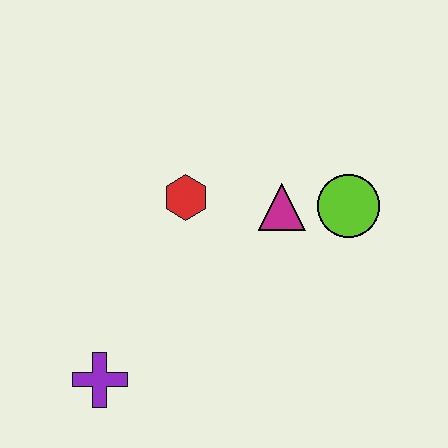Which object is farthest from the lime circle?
The purple cross is farthest from the lime circle.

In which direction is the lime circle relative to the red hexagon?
The lime circle is to the right of the red hexagon.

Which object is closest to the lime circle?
The magenta triangle is closest to the lime circle.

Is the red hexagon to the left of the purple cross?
No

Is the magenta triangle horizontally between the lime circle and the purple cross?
Yes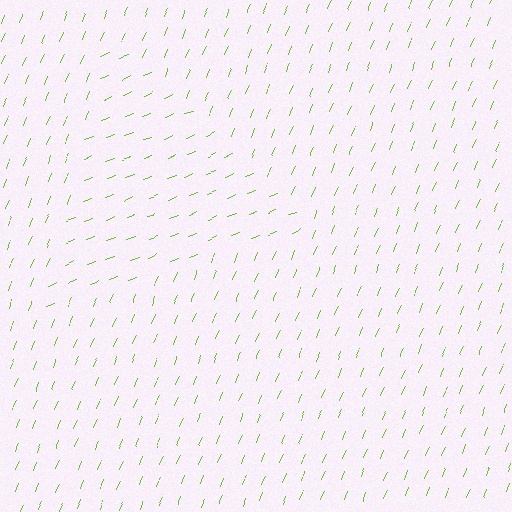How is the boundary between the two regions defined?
The boundary is defined purely by a change in line orientation (approximately 45 degrees difference). All lines are the same color and thickness.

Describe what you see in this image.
The image is filled with small lime line segments. A triangle region in the image has lines oriented differently from the surrounding lines, creating a visible texture boundary.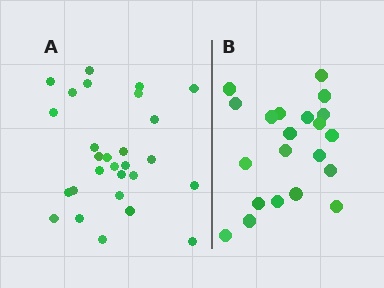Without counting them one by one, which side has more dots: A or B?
Region A (the left region) has more dots.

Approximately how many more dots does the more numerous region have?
Region A has roughly 8 or so more dots than region B.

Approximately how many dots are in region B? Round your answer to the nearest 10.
About 20 dots. (The exact count is 21, which rounds to 20.)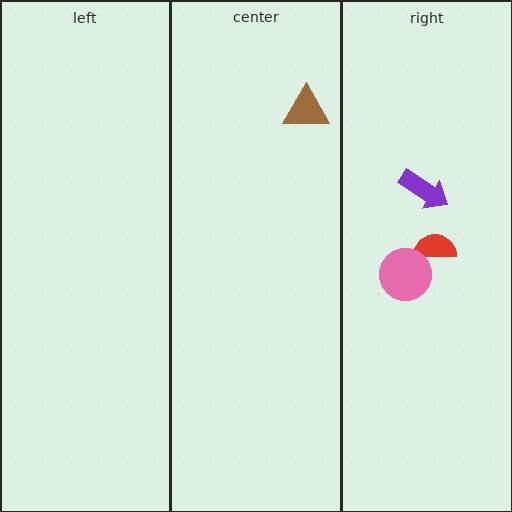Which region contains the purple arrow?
The right region.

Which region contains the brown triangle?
The center region.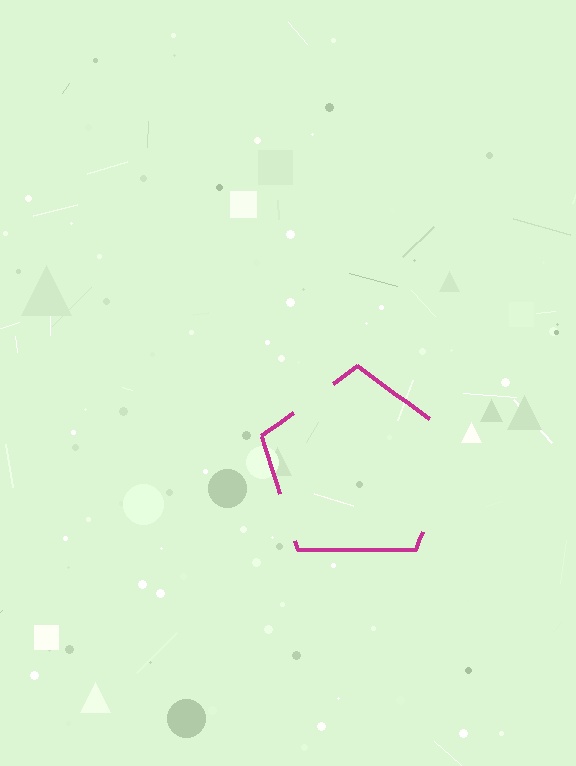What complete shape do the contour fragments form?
The contour fragments form a pentagon.